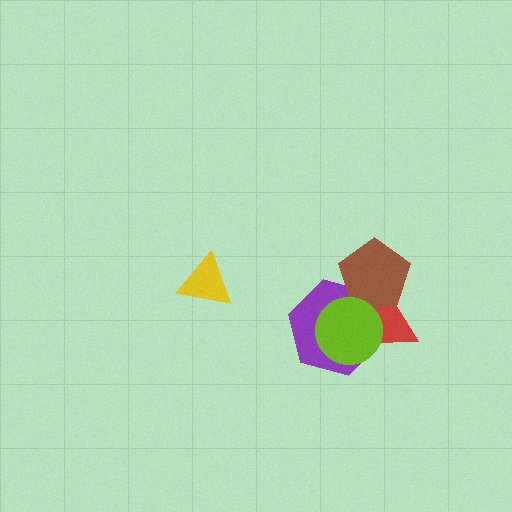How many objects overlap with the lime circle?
3 objects overlap with the lime circle.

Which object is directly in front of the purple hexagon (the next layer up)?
The red triangle is directly in front of the purple hexagon.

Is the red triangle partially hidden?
Yes, it is partially covered by another shape.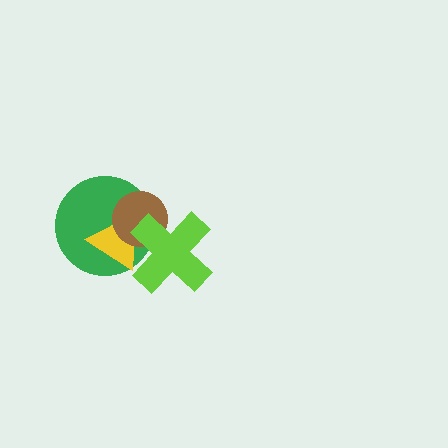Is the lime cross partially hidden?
No, no other shape covers it.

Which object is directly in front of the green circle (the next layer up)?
The yellow triangle is directly in front of the green circle.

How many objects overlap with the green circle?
3 objects overlap with the green circle.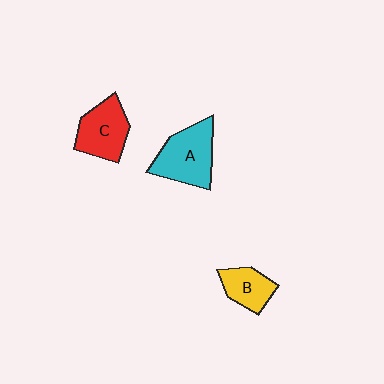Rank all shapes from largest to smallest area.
From largest to smallest: A (cyan), C (red), B (yellow).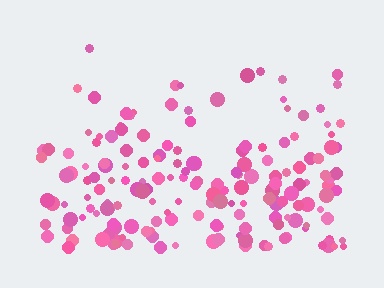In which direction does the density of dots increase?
From top to bottom, with the bottom side densest.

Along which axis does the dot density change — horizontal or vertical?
Vertical.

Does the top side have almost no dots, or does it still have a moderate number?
Still a moderate number, just noticeably fewer than the bottom.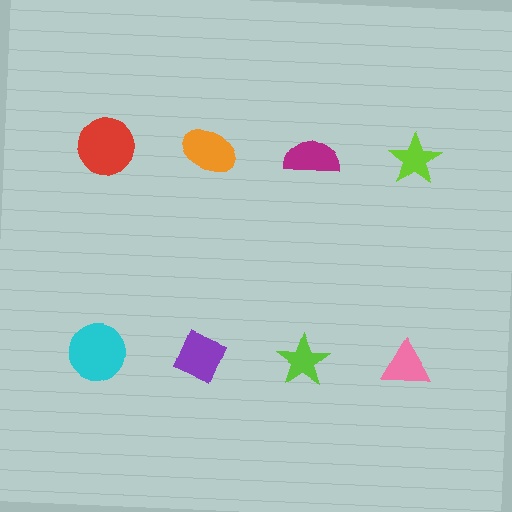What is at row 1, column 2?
An orange ellipse.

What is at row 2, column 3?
A lime star.